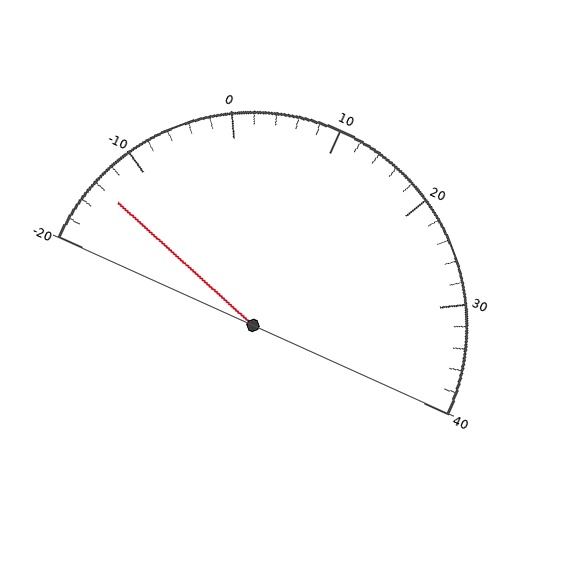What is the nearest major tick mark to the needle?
The nearest major tick mark is -10.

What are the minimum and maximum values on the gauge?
The gauge ranges from -20 to 40.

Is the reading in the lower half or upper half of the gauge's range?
The reading is in the lower half of the range (-20 to 40).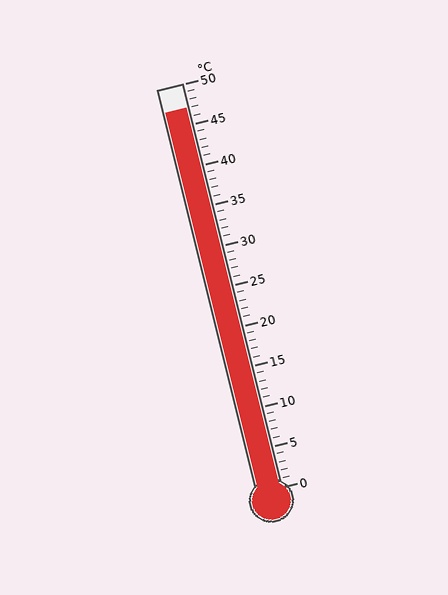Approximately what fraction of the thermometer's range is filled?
The thermometer is filled to approximately 95% of its range.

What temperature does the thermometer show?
The thermometer shows approximately 47°C.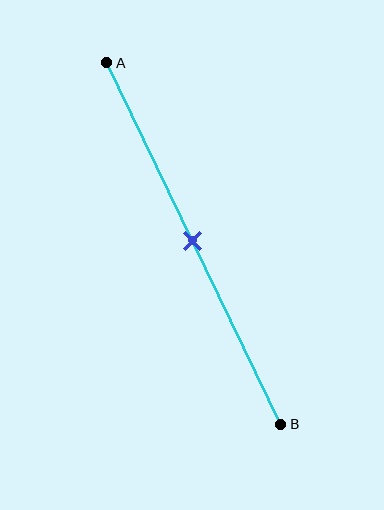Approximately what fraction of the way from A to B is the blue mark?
The blue mark is approximately 50% of the way from A to B.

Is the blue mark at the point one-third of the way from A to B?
No, the mark is at about 50% from A, not at the 33% one-third point.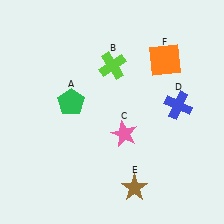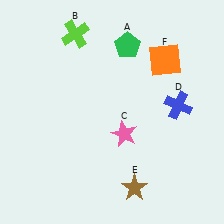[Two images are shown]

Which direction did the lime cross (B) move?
The lime cross (B) moved left.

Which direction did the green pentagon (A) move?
The green pentagon (A) moved up.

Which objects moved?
The objects that moved are: the green pentagon (A), the lime cross (B).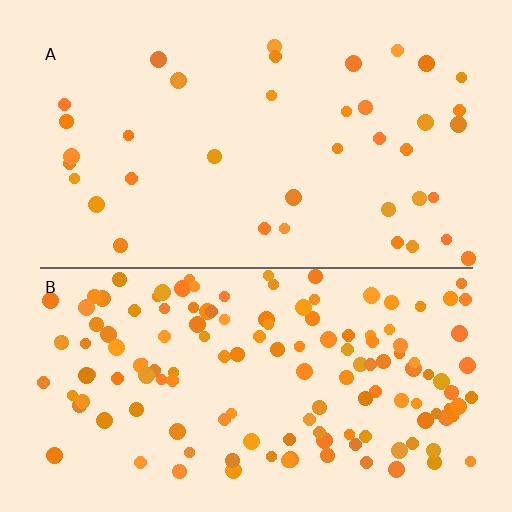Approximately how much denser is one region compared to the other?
Approximately 3.7× — region B over region A.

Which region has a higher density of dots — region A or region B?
B (the bottom).